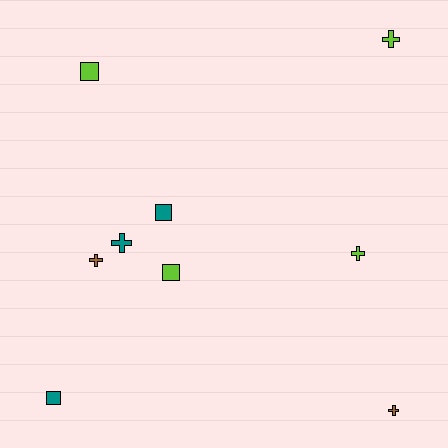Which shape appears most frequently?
Cross, with 5 objects.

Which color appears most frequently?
Lime, with 4 objects.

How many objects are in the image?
There are 9 objects.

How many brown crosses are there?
There are 2 brown crosses.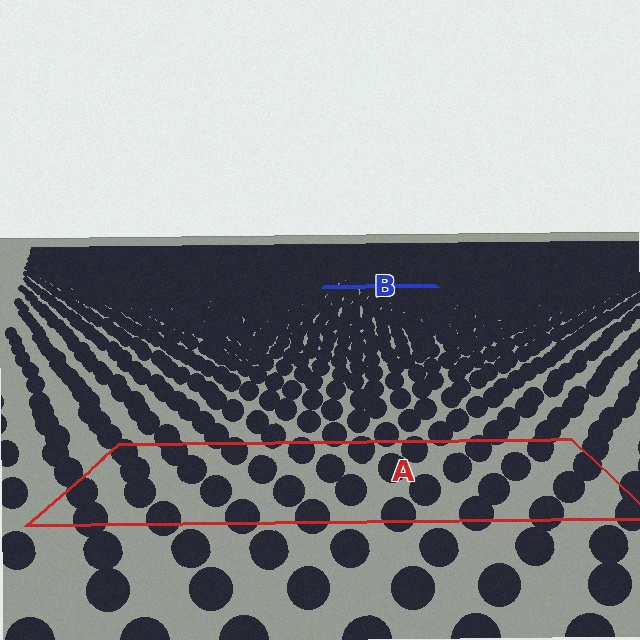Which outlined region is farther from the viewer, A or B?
Region B is farther from the viewer — the texture elements inside it appear smaller and more densely packed.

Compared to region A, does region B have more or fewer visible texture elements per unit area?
Region B has more texture elements per unit area — they are packed more densely because it is farther away.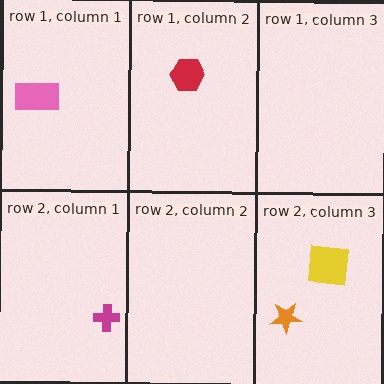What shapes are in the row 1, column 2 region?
The red hexagon.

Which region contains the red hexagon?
The row 1, column 2 region.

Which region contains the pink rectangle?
The row 1, column 1 region.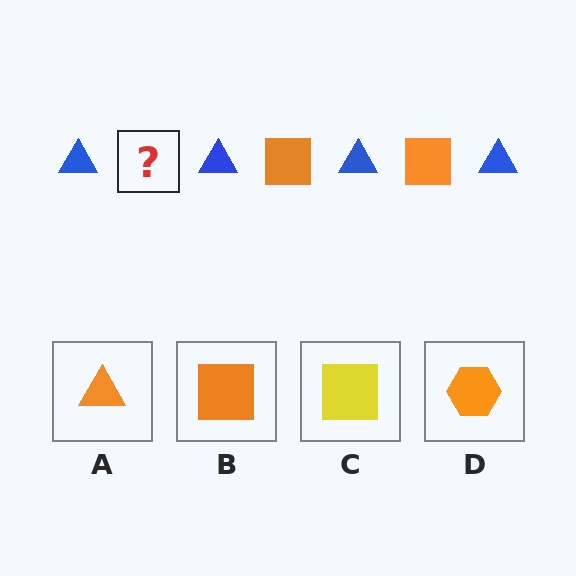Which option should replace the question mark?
Option B.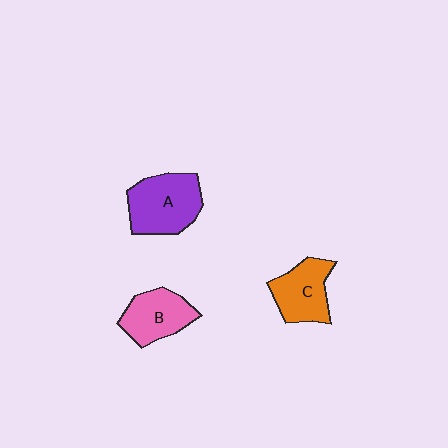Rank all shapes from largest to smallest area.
From largest to smallest: A (purple), C (orange), B (pink).